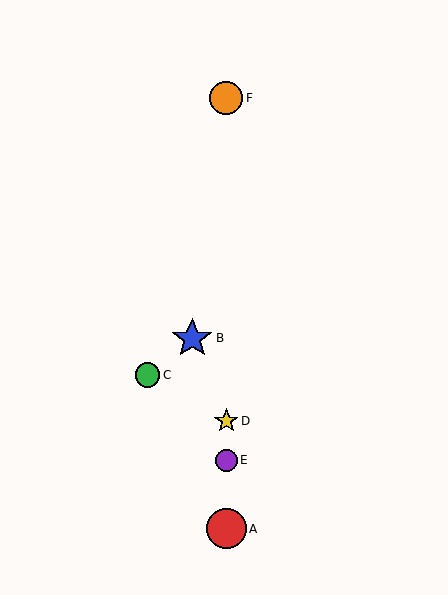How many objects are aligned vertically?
4 objects (A, D, E, F) are aligned vertically.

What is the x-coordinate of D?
Object D is at x≈226.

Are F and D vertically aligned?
Yes, both are at x≈226.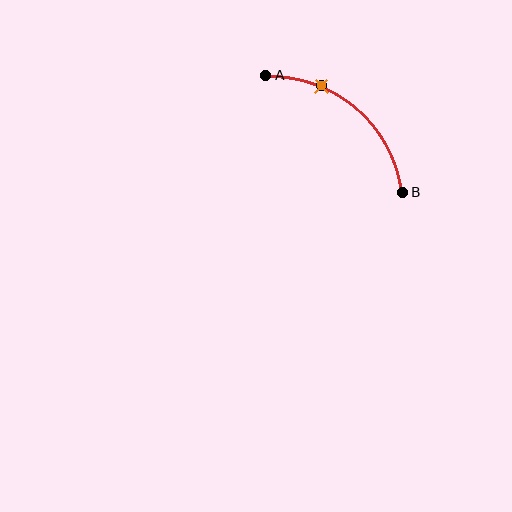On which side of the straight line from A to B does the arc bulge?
The arc bulges above and to the right of the straight line connecting A and B.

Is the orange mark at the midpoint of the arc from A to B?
No. The orange mark lies on the arc but is closer to endpoint A. The arc midpoint would be at the point on the curve equidistant along the arc from both A and B.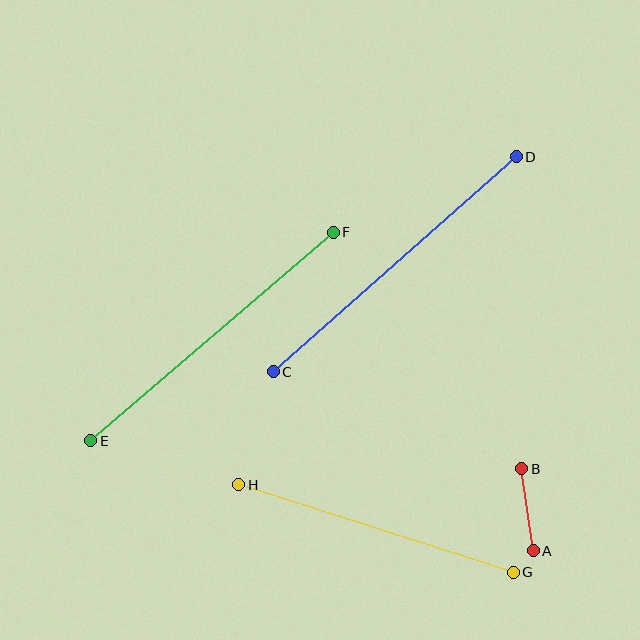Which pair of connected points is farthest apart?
Points C and D are farthest apart.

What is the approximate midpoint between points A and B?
The midpoint is at approximately (527, 510) pixels.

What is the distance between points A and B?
The distance is approximately 83 pixels.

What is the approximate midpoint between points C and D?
The midpoint is at approximately (395, 264) pixels.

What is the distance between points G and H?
The distance is approximately 288 pixels.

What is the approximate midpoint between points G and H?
The midpoint is at approximately (376, 528) pixels.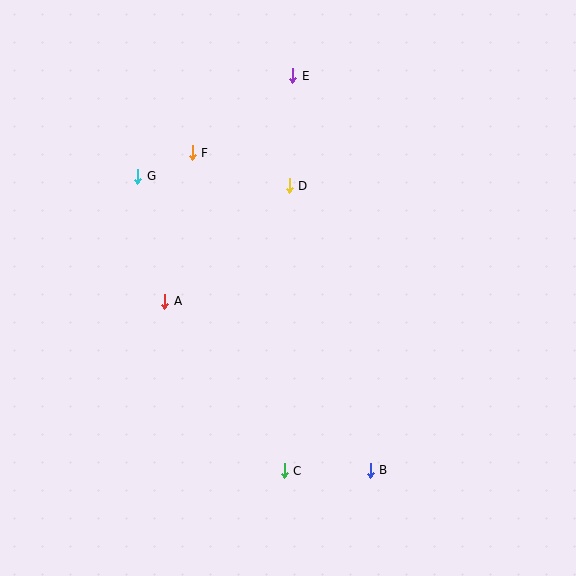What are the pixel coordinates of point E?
Point E is at (293, 76).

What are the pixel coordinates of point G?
Point G is at (138, 176).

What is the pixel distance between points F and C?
The distance between F and C is 331 pixels.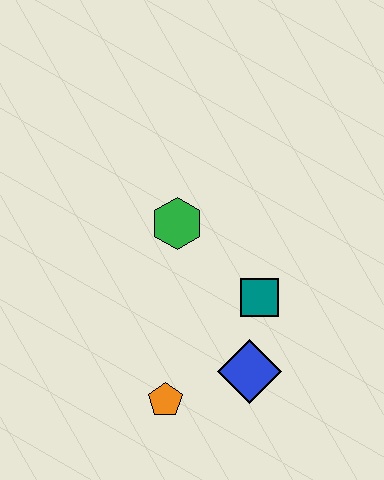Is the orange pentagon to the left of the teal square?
Yes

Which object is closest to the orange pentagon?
The blue diamond is closest to the orange pentagon.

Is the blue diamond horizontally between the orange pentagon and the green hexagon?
No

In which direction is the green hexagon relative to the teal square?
The green hexagon is to the left of the teal square.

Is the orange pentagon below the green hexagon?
Yes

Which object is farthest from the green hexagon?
The orange pentagon is farthest from the green hexagon.